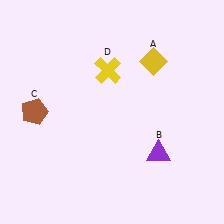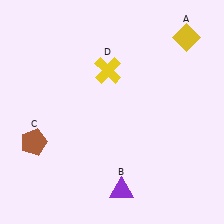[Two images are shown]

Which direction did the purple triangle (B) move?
The purple triangle (B) moved left.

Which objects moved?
The objects that moved are: the yellow diamond (A), the purple triangle (B), the brown pentagon (C).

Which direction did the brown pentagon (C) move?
The brown pentagon (C) moved down.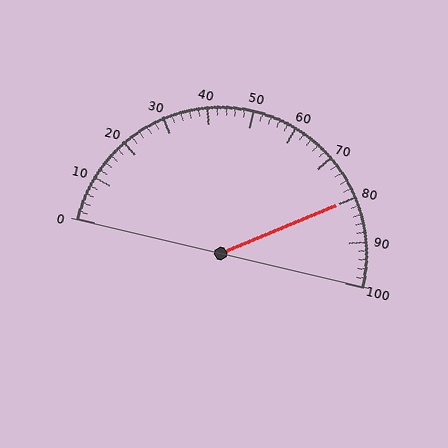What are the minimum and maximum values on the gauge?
The gauge ranges from 0 to 100.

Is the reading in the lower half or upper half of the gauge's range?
The reading is in the upper half of the range (0 to 100).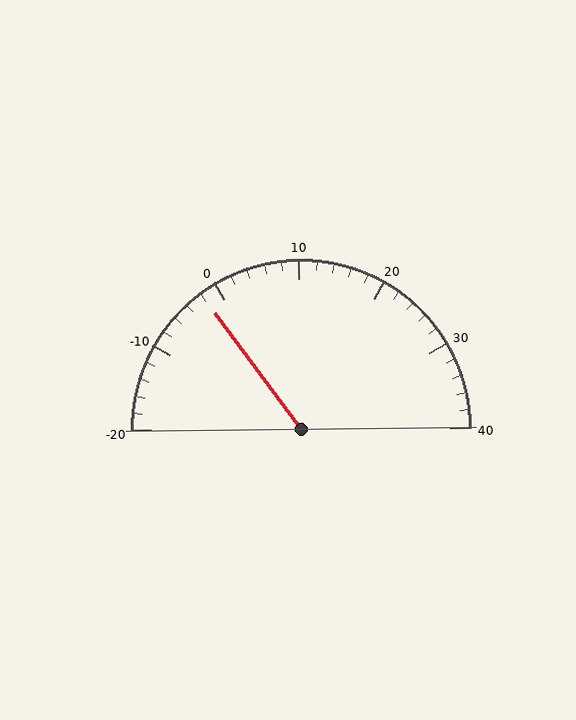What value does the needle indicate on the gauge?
The needle indicates approximately -2.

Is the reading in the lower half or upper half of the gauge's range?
The reading is in the lower half of the range (-20 to 40).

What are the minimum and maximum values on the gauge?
The gauge ranges from -20 to 40.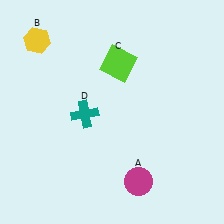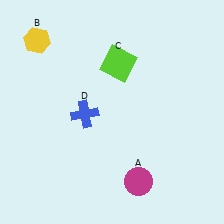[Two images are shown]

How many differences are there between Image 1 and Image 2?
There is 1 difference between the two images.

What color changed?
The cross (D) changed from teal in Image 1 to blue in Image 2.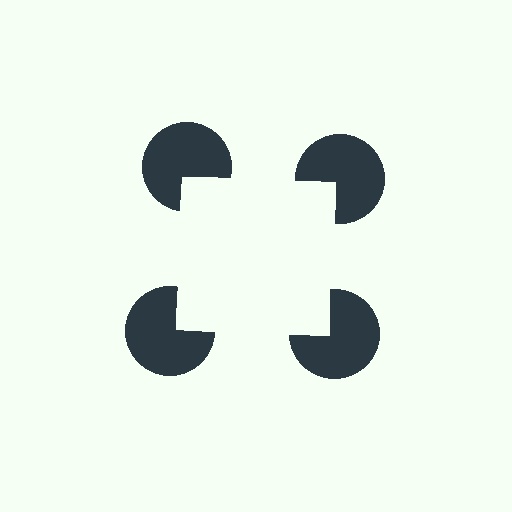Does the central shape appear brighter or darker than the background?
It typically appears slightly brighter than the background, even though no actual brightness change is drawn.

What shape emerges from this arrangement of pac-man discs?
An illusory square — its edges are inferred from the aligned wedge cuts in the pac-man discs, not physically drawn.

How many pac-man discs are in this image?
There are 4 — one at each vertex of the illusory square.